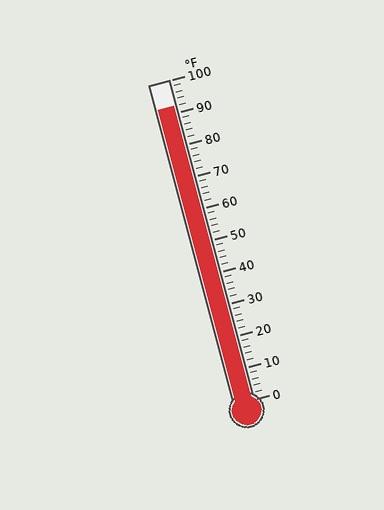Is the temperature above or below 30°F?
The temperature is above 30°F.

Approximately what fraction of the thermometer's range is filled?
The thermometer is filled to approximately 90% of its range.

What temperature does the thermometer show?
The thermometer shows approximately 92°F.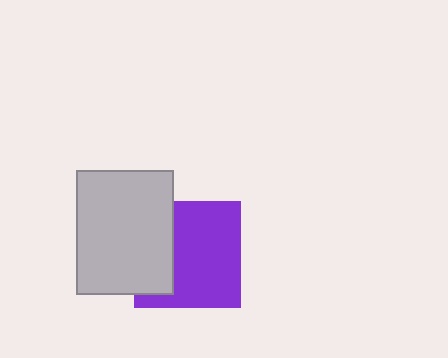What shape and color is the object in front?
The object in front is a light gray rectangle.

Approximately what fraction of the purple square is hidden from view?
Roughly 33% of the purple square is hidden behind the light gray rectangle.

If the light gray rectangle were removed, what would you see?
You would see the complete purple square.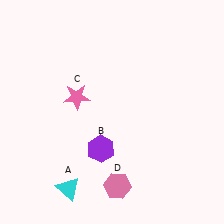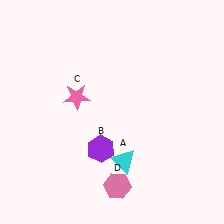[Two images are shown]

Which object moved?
The cyan triangle (A) moved right.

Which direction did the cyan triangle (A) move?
The cyan triangle (A) moved right.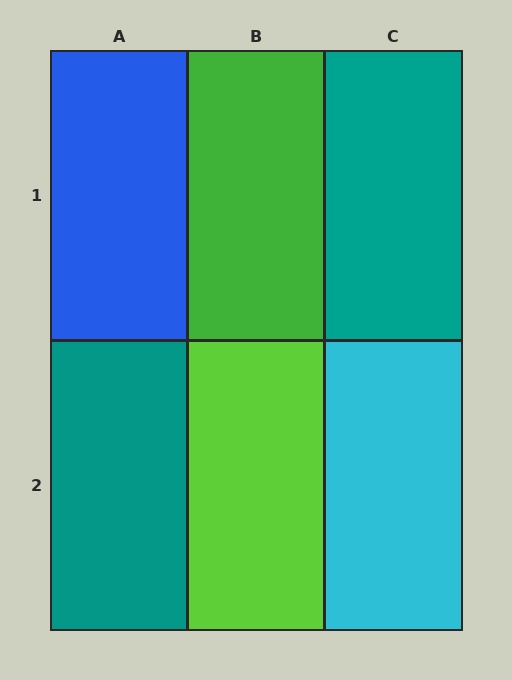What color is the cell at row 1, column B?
Green.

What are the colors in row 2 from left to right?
Teal, lime, cyan.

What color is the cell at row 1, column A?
Blue.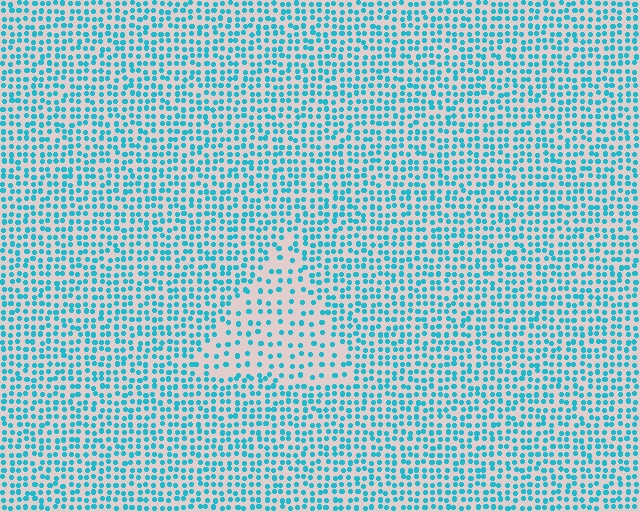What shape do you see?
I see a triangle.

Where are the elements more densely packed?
The elements are more densely packed outside the triangle boundary.